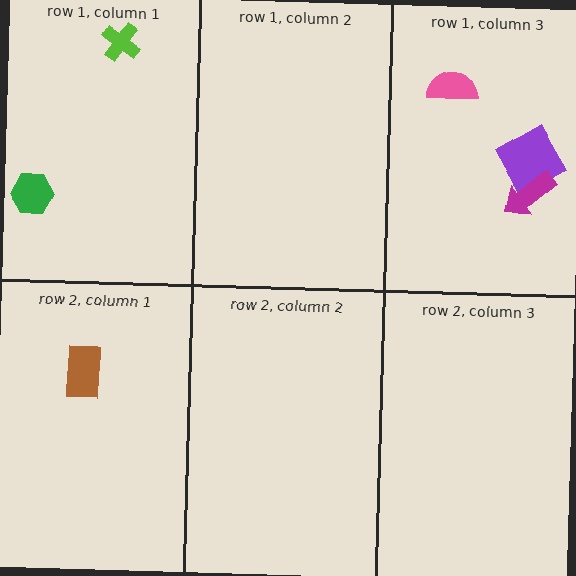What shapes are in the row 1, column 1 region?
The green hexagon, the lime cross.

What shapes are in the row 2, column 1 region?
The brown rectangle.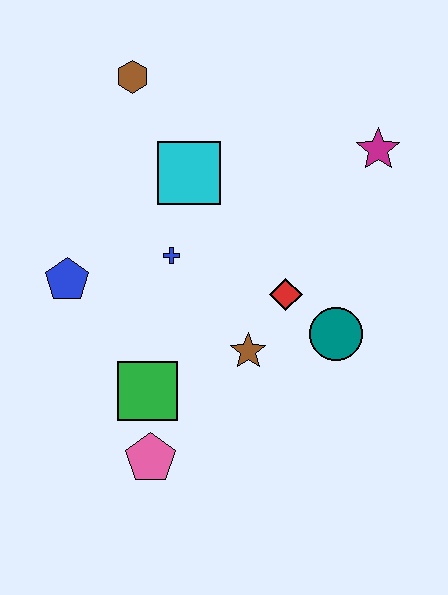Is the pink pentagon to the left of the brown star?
Yes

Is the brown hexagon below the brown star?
No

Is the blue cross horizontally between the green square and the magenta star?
Yes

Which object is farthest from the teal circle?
The brown hexagon is farthest from the teal circle.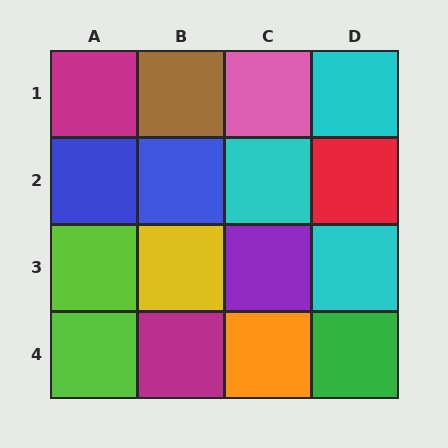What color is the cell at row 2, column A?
Blue.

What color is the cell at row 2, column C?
Cyan.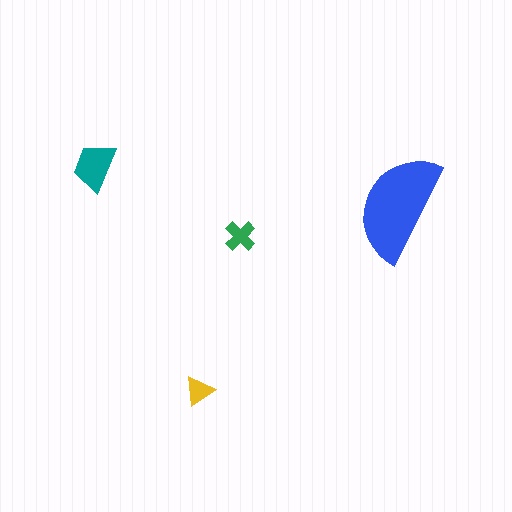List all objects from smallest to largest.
The yellow triangle, the green cross, the teal trapezoid, the blue semicircle.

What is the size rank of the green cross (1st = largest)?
3rd.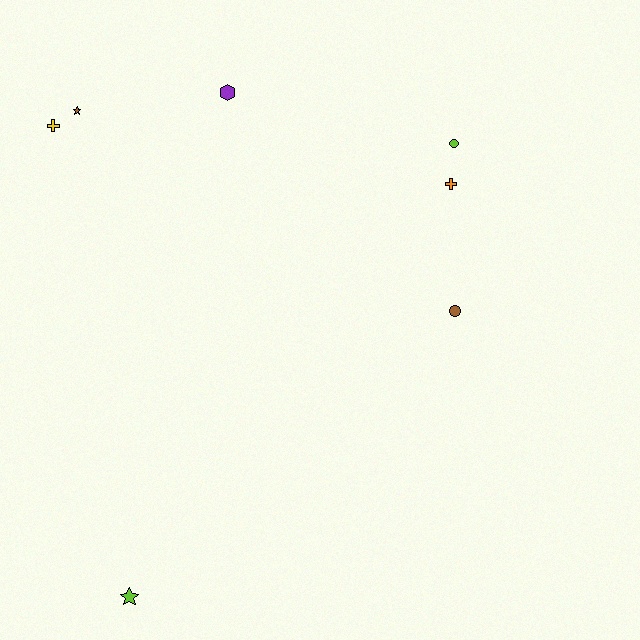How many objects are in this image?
There are 7 objects.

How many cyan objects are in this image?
There are no cyan objects.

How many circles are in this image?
There are 2 circles.